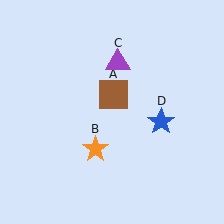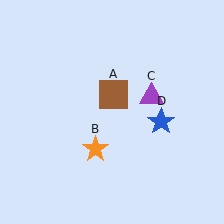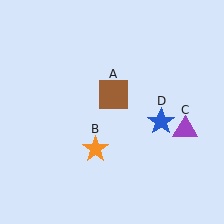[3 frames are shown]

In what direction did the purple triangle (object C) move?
The purple triangle (object C) moved down and to the right.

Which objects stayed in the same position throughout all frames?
Brown square (object A) and orange star (object B) and blue star (object D) remained stationary.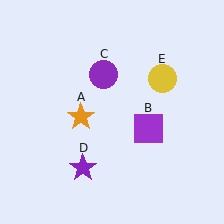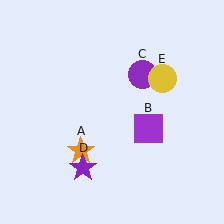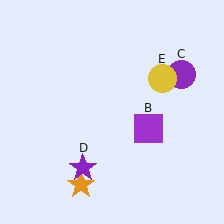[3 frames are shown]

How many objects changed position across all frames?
2 objects changed position: orange star (object A), purple circle (object C).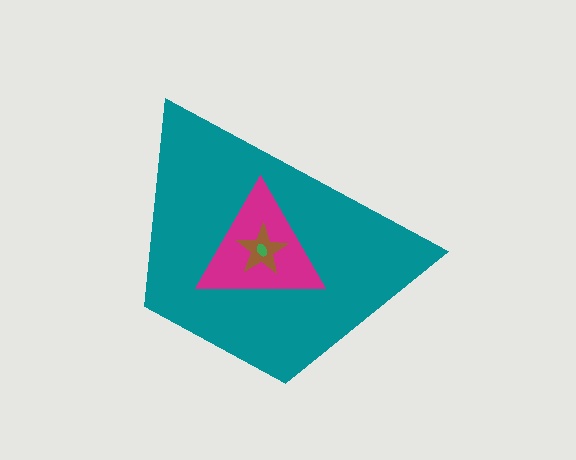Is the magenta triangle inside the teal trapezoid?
Yes.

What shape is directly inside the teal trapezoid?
The magenta triangle.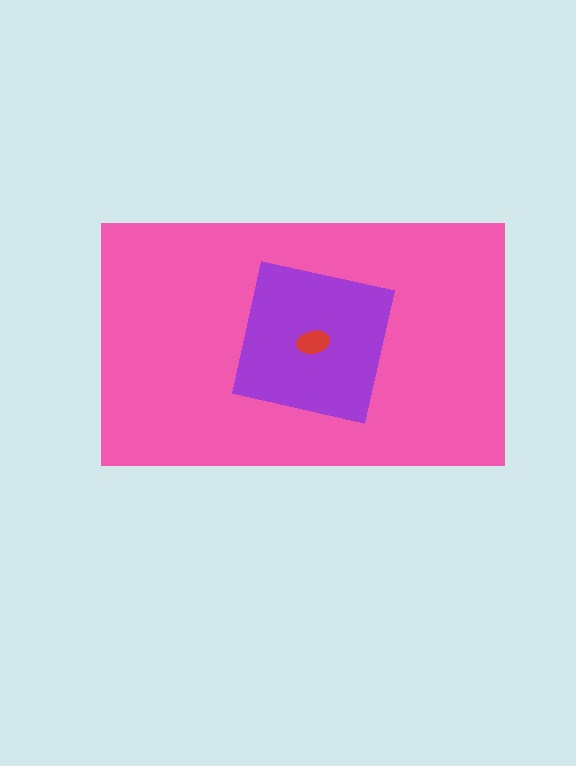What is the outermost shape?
The pink rectangle.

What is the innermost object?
The red ellipse.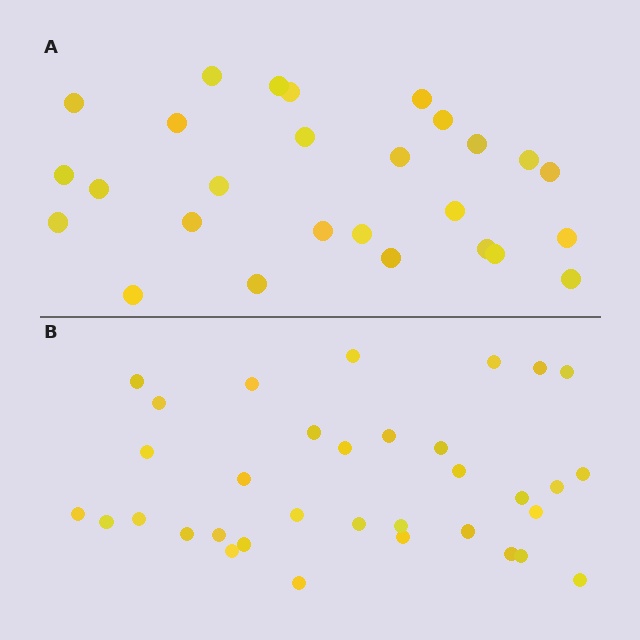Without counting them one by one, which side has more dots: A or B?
Region B (the bottom region) has more dots.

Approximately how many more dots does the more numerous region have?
Region B has roughly 8 or so more dots than region A.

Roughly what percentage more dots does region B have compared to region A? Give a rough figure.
About 25% more.